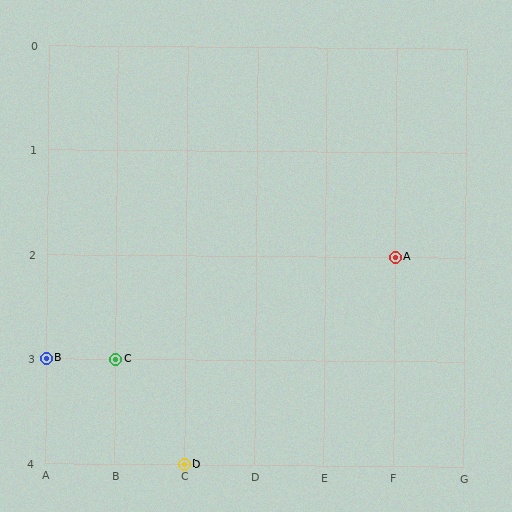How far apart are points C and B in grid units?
Points C and B are 1 column apart.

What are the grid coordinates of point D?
Point D is at grid coordinates (C, 4).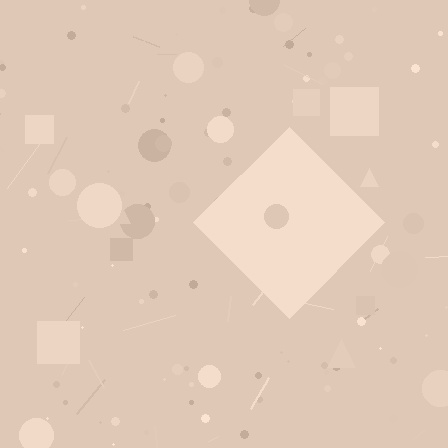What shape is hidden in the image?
A diamond is hidden in the image.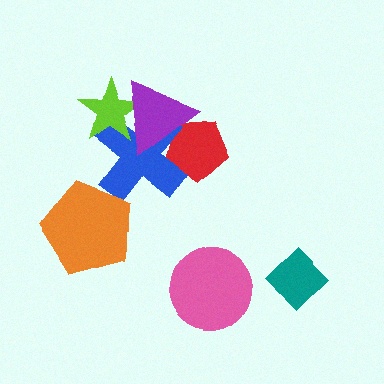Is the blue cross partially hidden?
Yes, it is partially covered by another shape.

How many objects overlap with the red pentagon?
2 objects overlap with the red pentagon.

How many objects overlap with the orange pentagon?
0 objects overlap with the orange pentagon.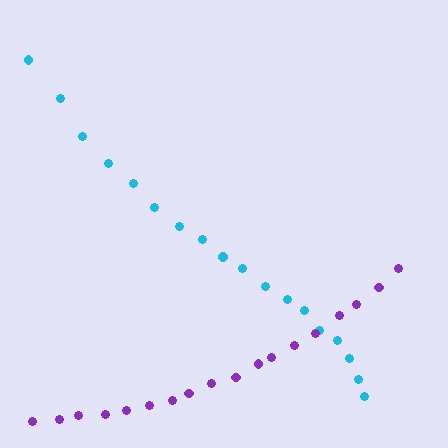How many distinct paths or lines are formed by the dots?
There are 2 distinct paths.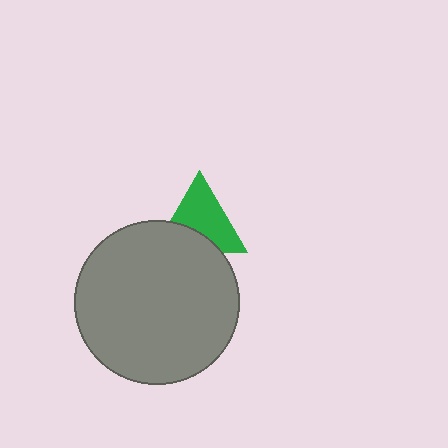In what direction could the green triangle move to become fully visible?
The green triangle could move up. That would shift it out from behind the gray circle entirely.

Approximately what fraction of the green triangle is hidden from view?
Roughly 35% of the green triangle is hidden behind the gray circle.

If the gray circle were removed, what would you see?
You would see the complete green triangle.